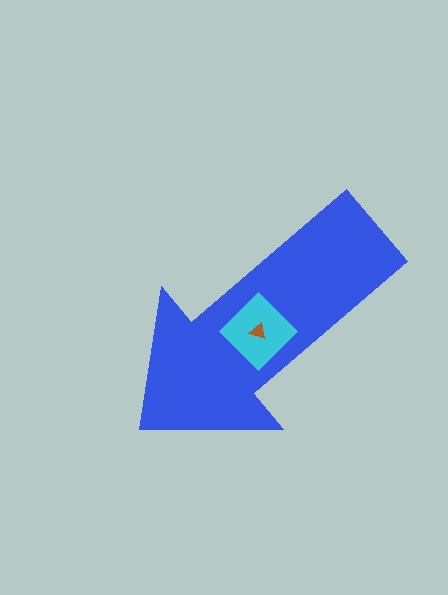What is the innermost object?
The brown triangle.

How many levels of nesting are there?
3.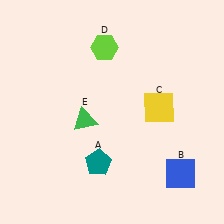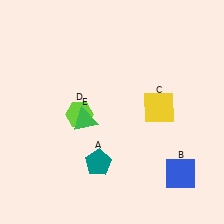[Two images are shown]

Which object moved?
The lime hexagon (D) moved down.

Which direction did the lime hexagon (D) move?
The lime hexagon (D) moved down.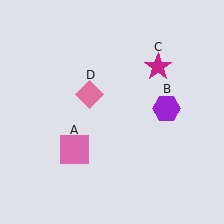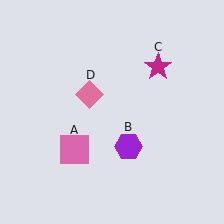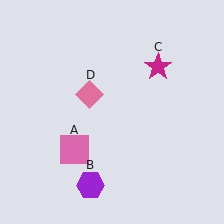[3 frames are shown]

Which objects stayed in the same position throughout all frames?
Pink square (object A) and magenta star (object C) and pink diamond (object D) remained stationary.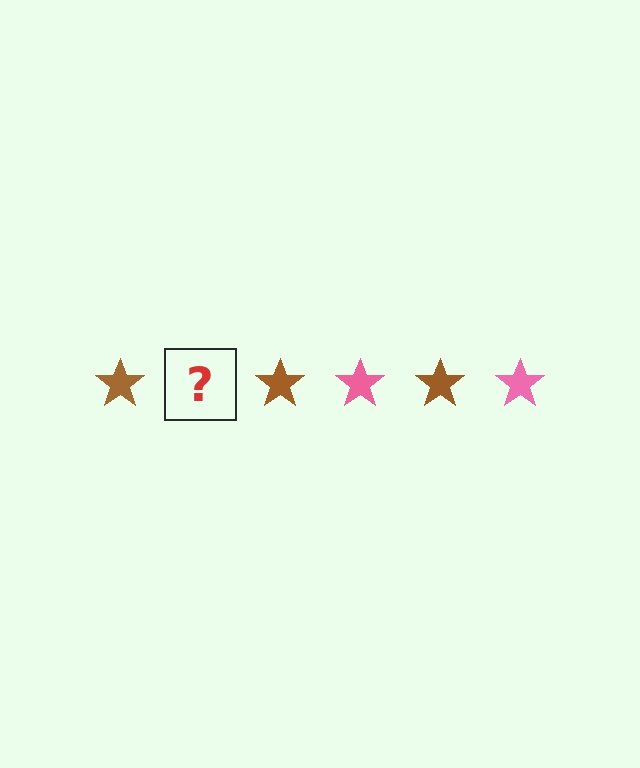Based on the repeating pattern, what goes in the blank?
The blank should be a pink star.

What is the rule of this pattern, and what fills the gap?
The rule is that the pattern cycles through brown, pink stars. The gap should be filled with a pink star.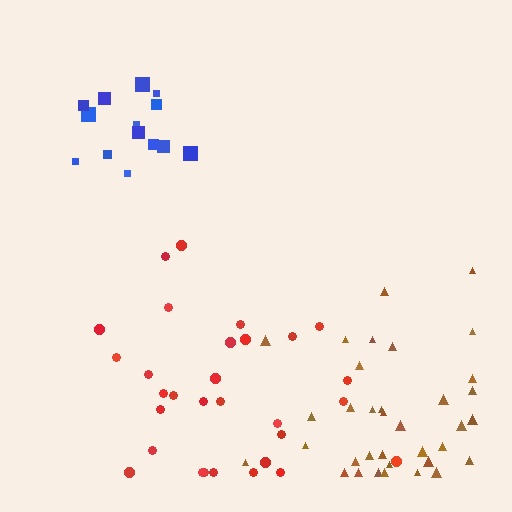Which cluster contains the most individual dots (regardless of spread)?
Brown (35).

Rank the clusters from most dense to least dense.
blue, brown, red.